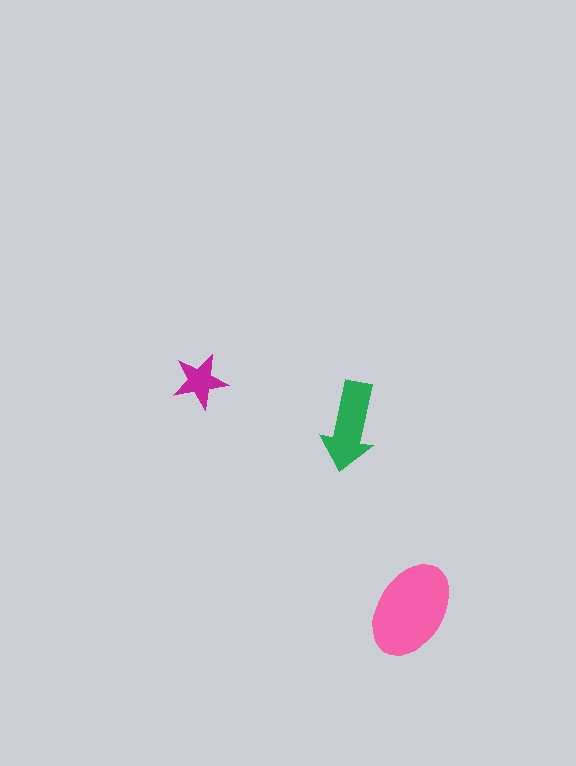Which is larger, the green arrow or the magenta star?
The green arrow.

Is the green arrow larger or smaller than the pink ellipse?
Smaller.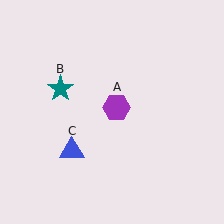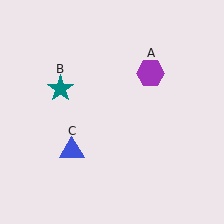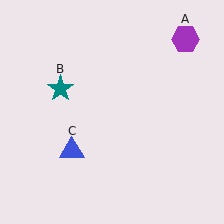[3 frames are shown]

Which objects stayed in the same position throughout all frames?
Teal star (object B) and blue triangle (object C) remained stationary.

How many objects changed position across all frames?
1 object changed position: purple hexagon (object A).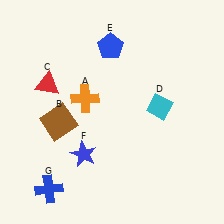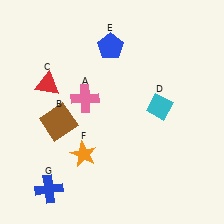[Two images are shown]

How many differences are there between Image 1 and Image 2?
There are 2 differences between the two images.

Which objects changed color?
A changed from orange to pink. F changed from blue to orange.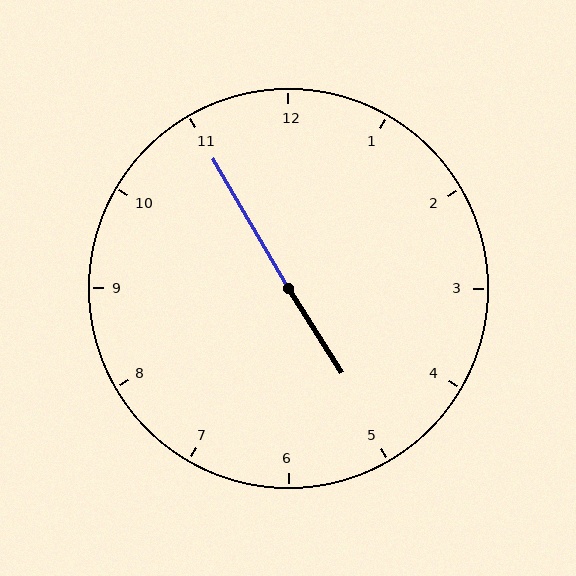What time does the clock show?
4:55.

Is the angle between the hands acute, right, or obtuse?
It is obtuse.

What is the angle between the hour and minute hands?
Approximately 178 degrees.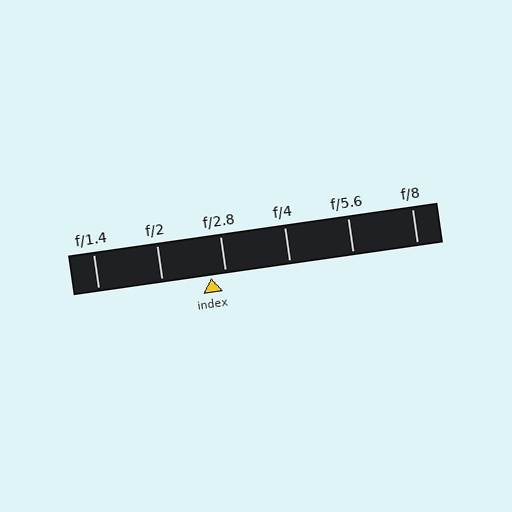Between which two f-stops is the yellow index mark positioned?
The index mark is between f/2 and f/2.8.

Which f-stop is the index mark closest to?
The index mark is closest to f/2.8.